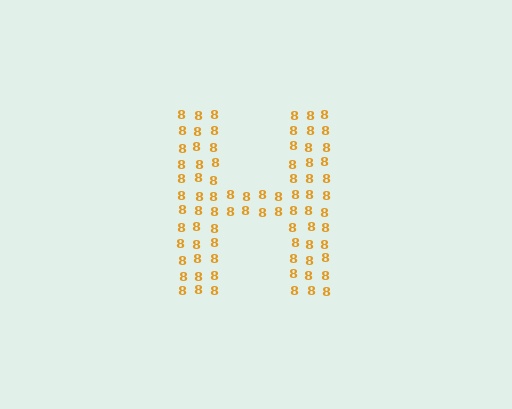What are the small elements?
The small elements are digit 8's.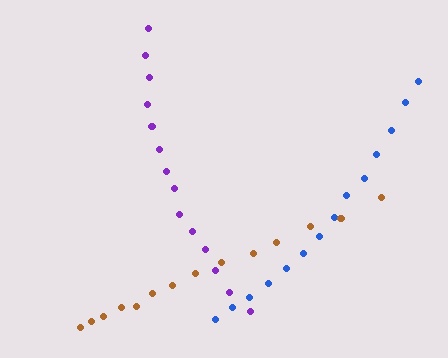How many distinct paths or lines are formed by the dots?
There are 3 distinct paths.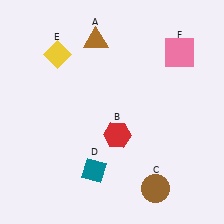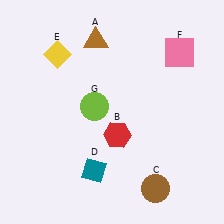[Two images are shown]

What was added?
A lime circle (G) was added in Image 2.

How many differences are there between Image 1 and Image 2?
There is 1 difference between the two images.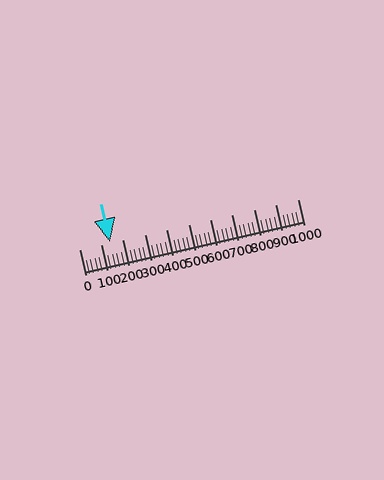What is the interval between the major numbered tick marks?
The major tick marks are spaced 100 units apart.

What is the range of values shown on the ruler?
The ruler shows values from 0 to 1000.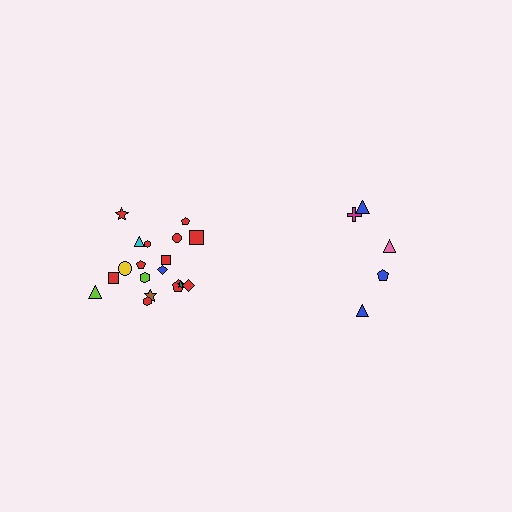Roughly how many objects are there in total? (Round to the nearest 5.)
Roughly 25 objects in total.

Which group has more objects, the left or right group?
The left group.